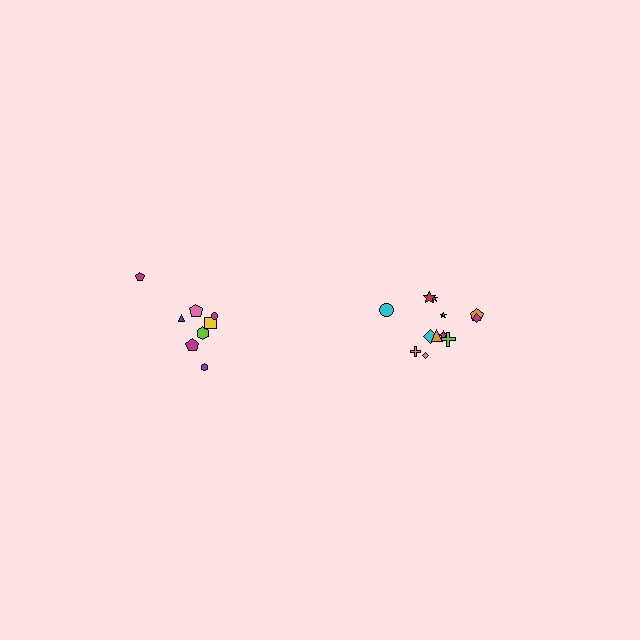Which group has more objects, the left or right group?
The right group.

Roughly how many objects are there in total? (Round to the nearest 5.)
Roughly 20 objects in total.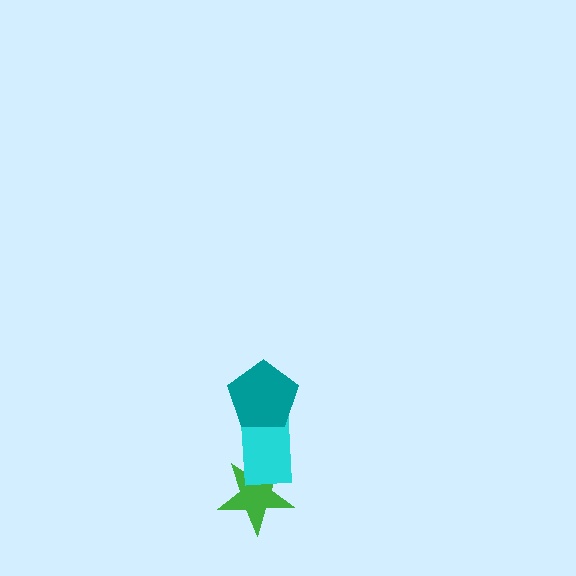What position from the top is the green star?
The green star is 3rd from the top.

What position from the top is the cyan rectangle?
The cyan rectangle is 2nd from the top.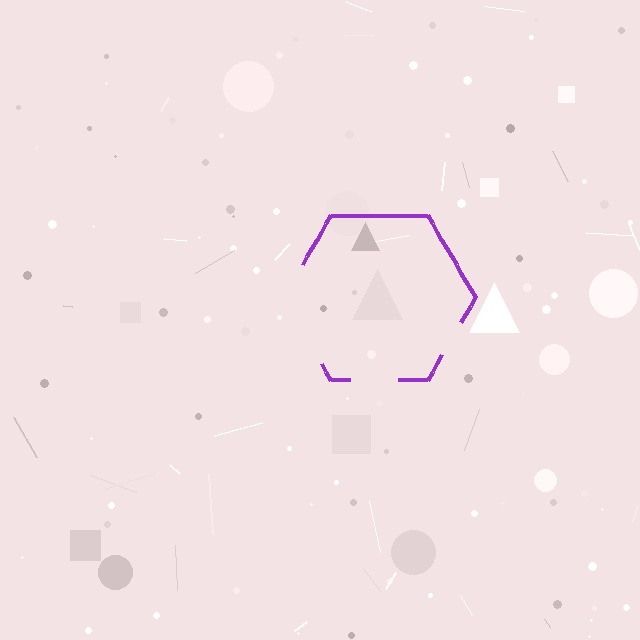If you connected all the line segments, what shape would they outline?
They would outline a hexagon.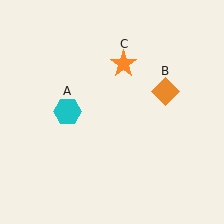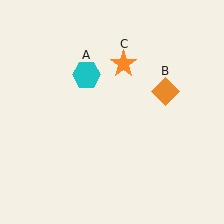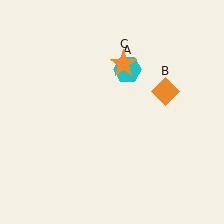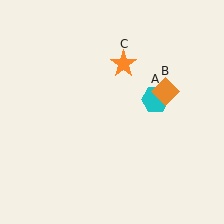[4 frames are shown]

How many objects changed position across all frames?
1 object changed position: cyan hexagon (object A).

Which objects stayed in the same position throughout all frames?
Orange diamond (object B) and orange star (object C) remained stationary.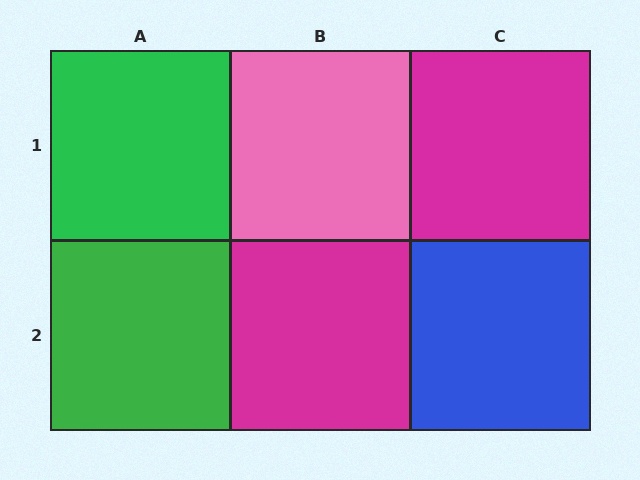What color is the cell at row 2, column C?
Blue.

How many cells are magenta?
2 cells are magenta.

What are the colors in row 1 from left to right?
Green, pink, magenta.